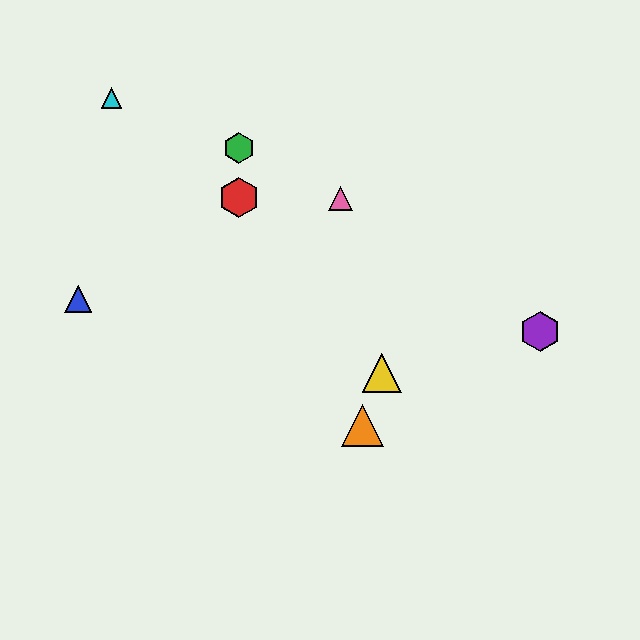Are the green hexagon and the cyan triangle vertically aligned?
No, the green hexagon is at x≈239 and the cyan triangle is at x≈111.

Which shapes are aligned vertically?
The red hexagon, the green hexagon are aligned vertically.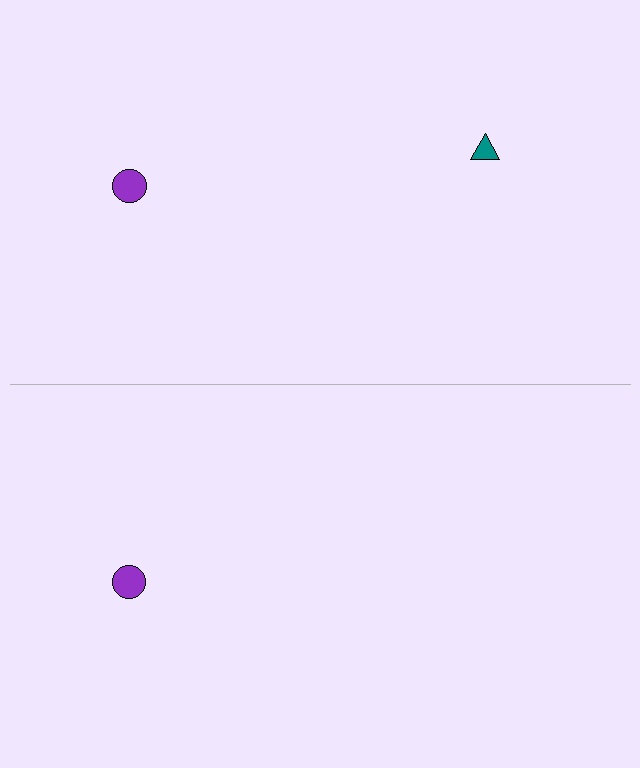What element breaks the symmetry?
A teal triangle is missing from the bottom side.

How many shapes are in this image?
There are 3 shapes in this image.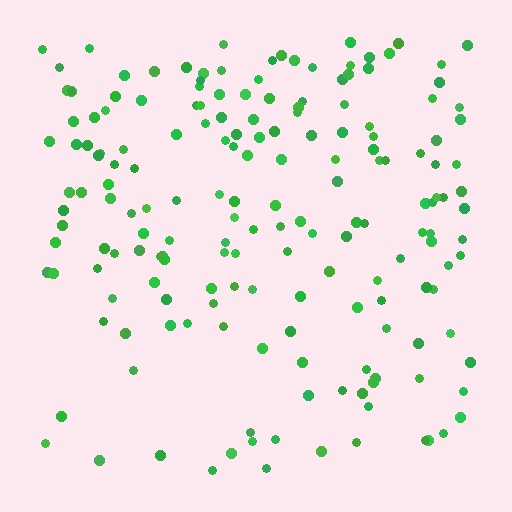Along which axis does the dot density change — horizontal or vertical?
Vertical.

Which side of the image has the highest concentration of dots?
The top.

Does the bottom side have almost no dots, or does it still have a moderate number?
Still a moderate number, just noticeably fewer than the top.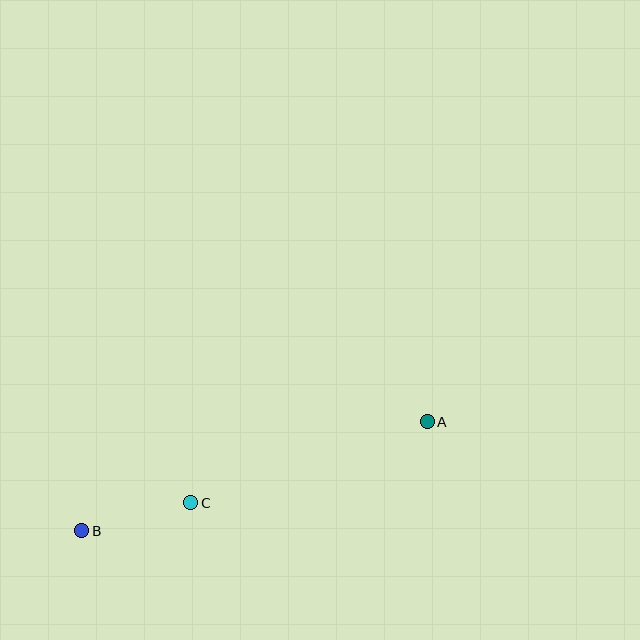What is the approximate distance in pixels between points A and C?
The distance between A and C is approximately 250 pixels.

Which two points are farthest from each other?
Points A and B are farthest from each other.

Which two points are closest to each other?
Points B and C are closest to each other.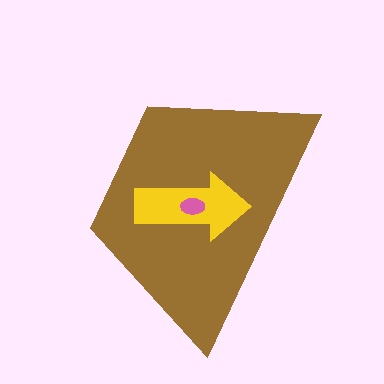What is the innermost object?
The pink ellipse.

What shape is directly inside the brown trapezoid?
The yellow arrow.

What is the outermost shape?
The brown trapezoid.